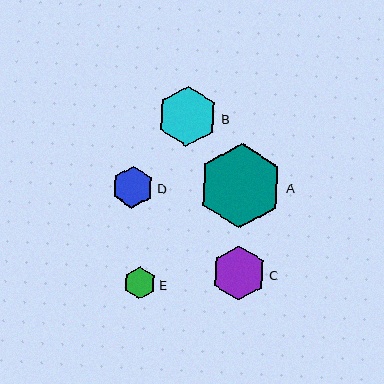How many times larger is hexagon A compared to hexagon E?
Hexagon A is approximately 2.6 times the size of hexagon E.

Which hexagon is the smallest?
Hexagon E is the smallest with a size of approximately 33 pixels.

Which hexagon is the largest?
Hexagon A is the largest with a size of approximately 85 pixels.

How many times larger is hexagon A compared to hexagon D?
Hexagon A is approximately 2.0 times the size of hexagon D.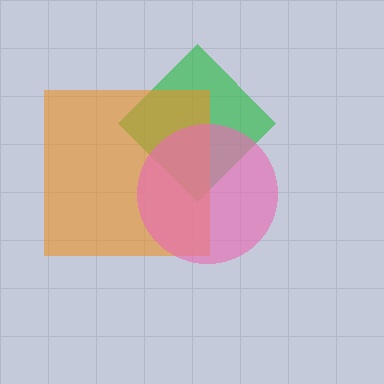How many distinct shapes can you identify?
There are 3 distinct shapes: a green diamond, an orange square, a pink circle.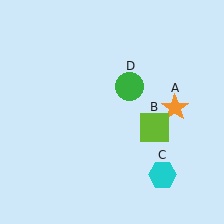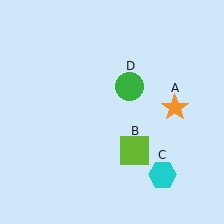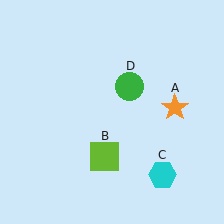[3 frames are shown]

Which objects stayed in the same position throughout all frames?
Orange star (object A) and cyan hexagon (object C) and green circle (object D) remained stationary.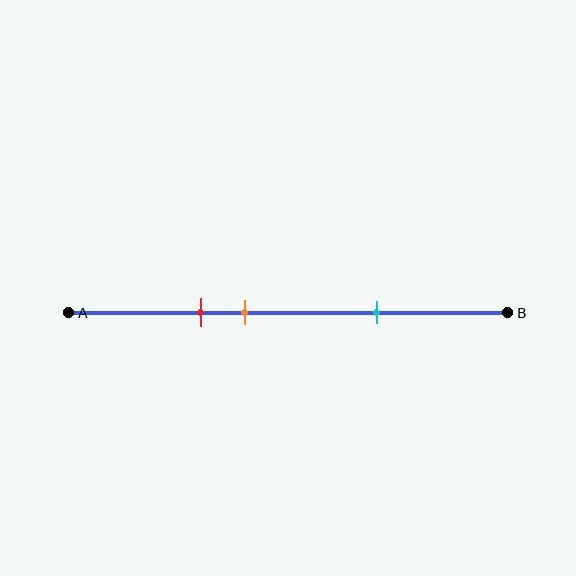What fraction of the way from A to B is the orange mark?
The orange mark is approximately 40% (0.4) of the way from A to B.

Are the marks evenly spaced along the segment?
No, the marks are not evenly spaced.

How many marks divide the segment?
There are 3 marks dividing the segment.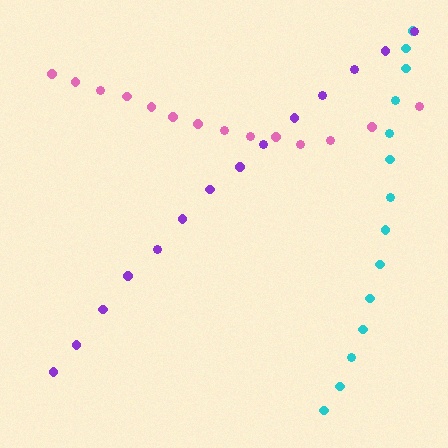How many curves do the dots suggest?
There are 3 distinct paths.